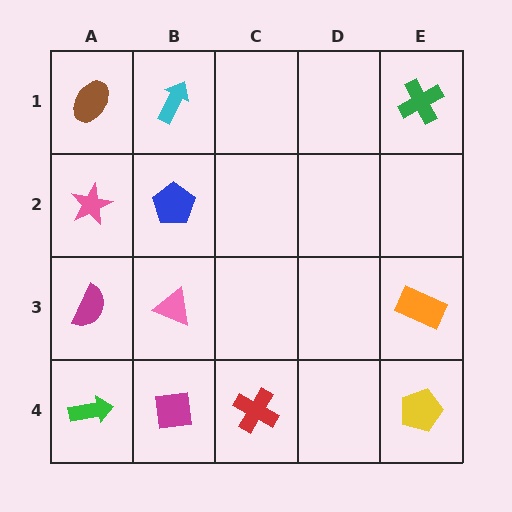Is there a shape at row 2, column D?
No, that cell is empty.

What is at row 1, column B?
A cyan arrow.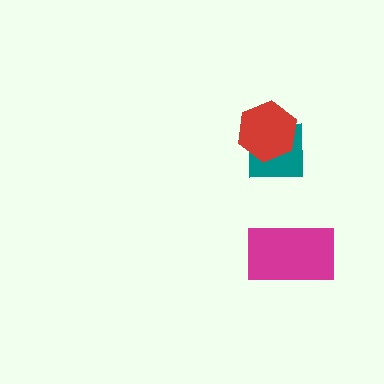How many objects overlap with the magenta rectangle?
0 objects overlap with the magenta rectangle.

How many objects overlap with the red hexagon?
1 object overlaps with the red hexagon.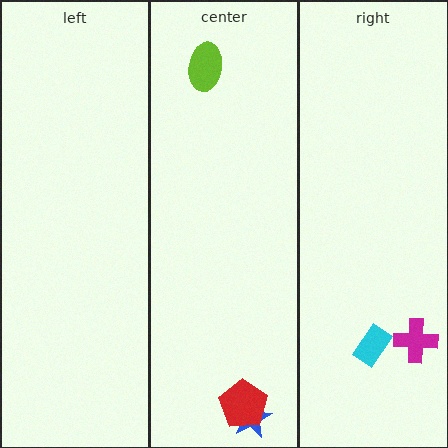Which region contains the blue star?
The center region.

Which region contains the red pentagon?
The center region.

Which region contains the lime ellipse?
The center region.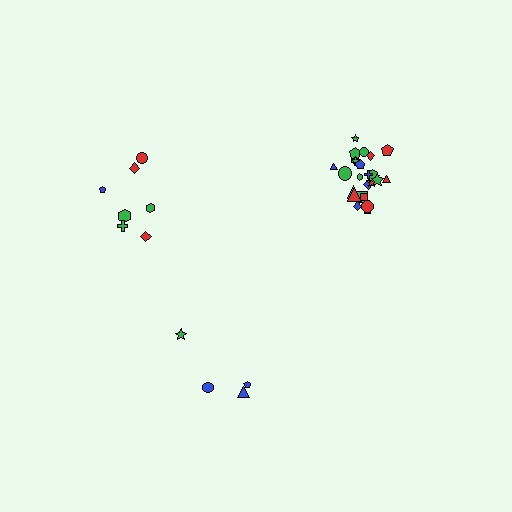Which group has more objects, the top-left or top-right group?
The top-right group.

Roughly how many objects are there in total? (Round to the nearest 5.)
Roughly 35 objects in total.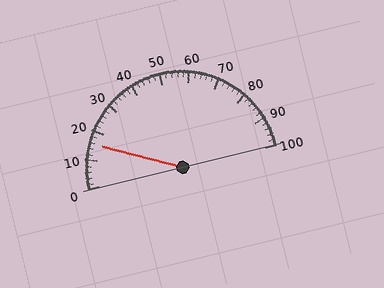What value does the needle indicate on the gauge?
The needle indicates approximately 16.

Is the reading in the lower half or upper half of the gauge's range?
The reading is in the lower half of the range (0 to 100).